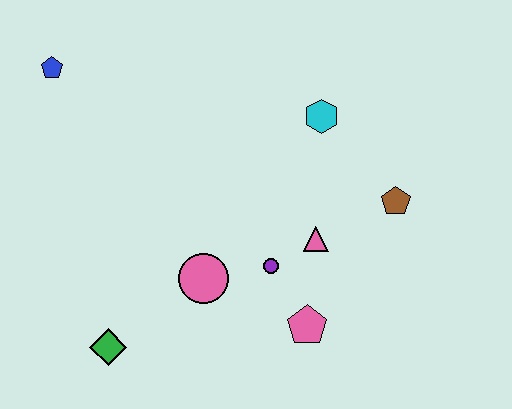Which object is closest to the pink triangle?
The purple circle is closest to the pink triangle.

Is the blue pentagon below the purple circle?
No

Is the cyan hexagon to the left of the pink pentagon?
No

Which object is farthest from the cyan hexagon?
The green diamond is farthest from the cyan hexagon.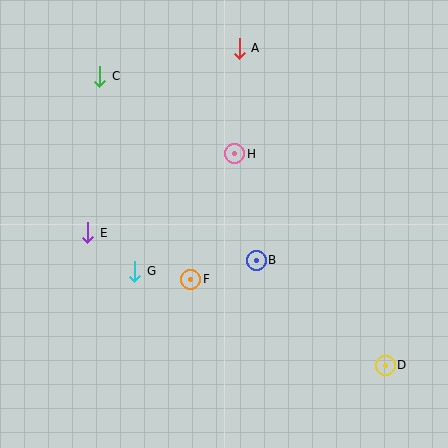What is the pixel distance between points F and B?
The distance between F and B is 68 pixels.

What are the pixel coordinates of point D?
Point D is at (385, 365).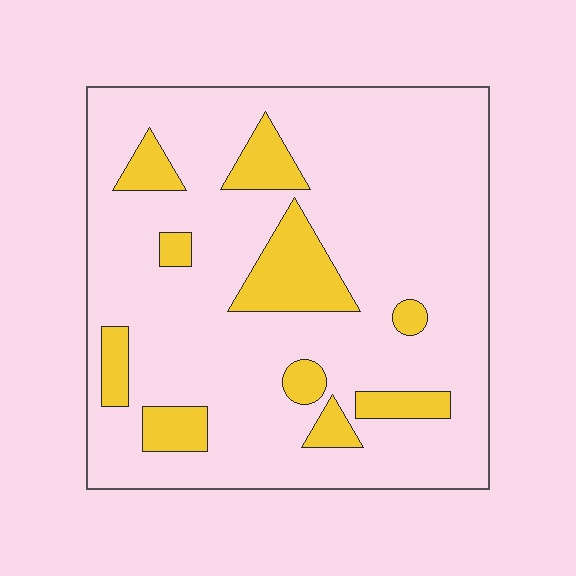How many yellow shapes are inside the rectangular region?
10.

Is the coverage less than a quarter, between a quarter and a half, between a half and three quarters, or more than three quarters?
Less than a quarter.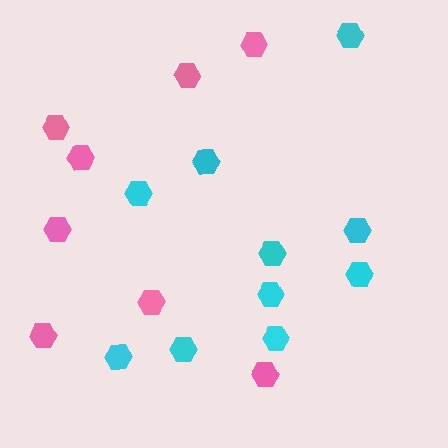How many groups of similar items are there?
There are 2 groups: one group of cyan hexagons (10) and one group of pink hexagons (8).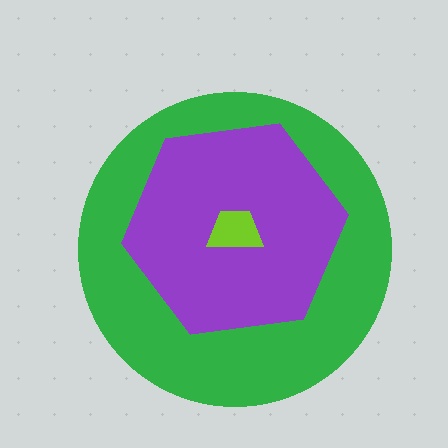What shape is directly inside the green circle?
The purple hexagon.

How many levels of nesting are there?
3.